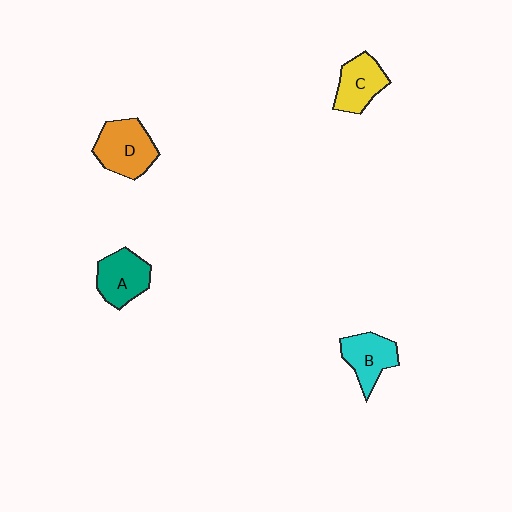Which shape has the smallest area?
Shape C (yellow).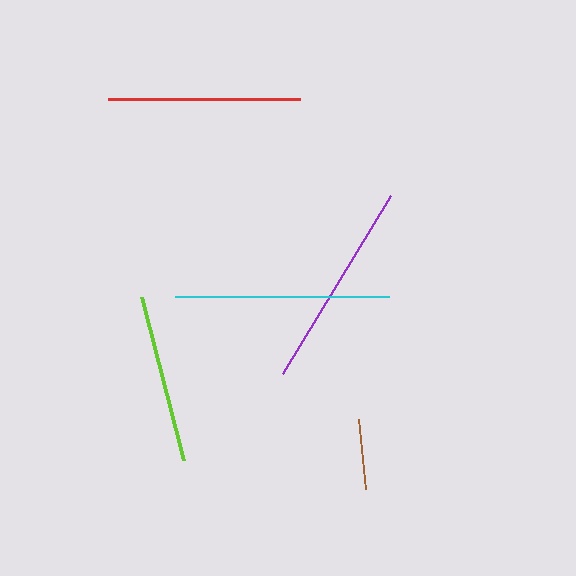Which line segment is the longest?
The cyan line is the longest at approximately 214 pixels.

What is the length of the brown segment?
The brown segment is approximately 70 pixels long.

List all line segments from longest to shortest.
From longest to shortest: cyan, purple, red, lime, brown.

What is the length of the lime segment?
The lime segment is approximately 168 pixels long.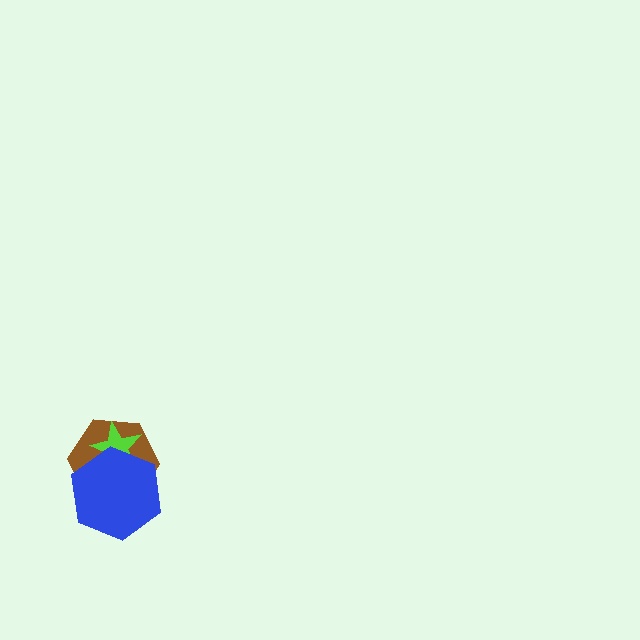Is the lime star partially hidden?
Yes, it is partially covered by another shape.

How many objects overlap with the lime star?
2 objects overlap with the lime star.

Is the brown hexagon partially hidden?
Yes, it is partially covered by another shape.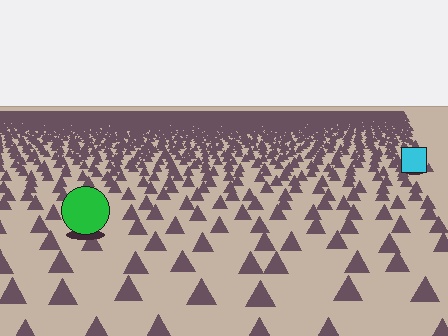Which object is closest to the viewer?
The green circle is closest. The texture marks near it are larger and more spread out.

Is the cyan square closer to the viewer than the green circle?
No. The green circle is closer — you can tell from the texture gradient: the ground texture is coarser near it.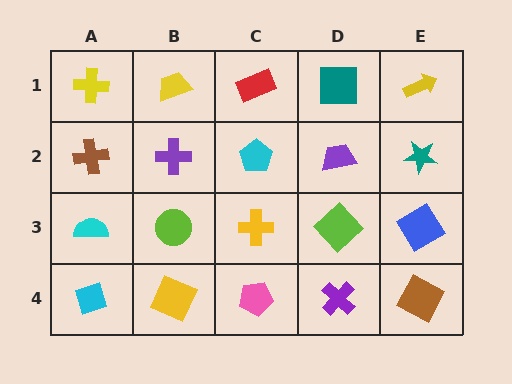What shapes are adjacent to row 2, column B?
A yellow trapezoid (row 1, column B), a lime circle (row 3, column B), a brown cross (row 2, column A), a cyan pentagon (row 2, column C).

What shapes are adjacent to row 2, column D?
A teal square (row 1, column D), a lime diamond (row 3, column D), a cyan pentagon (row 2, column C), a teal star (row 2, column E).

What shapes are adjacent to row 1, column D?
A purple trapezoid (row 2, column D), a red rectangle (row 1, column C), a yellow arrow (row 1, column E).